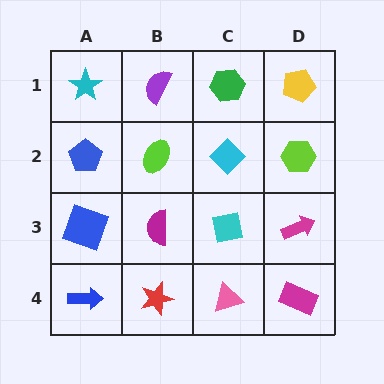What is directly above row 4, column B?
A magenta semicircle.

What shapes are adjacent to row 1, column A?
A blue pentagon (row 2, column A), a purple semicircle (row 1, column B).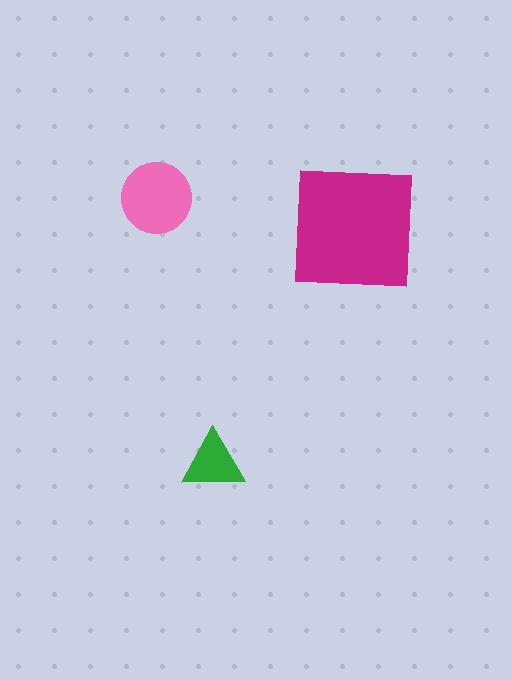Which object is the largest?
The magenta square.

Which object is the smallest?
The green triangle.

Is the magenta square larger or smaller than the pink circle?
Larger.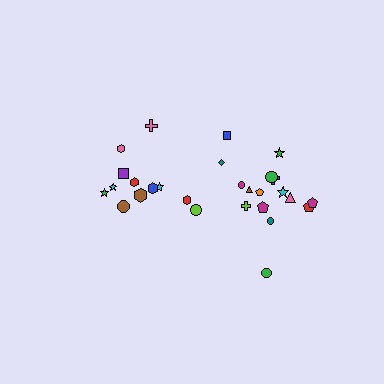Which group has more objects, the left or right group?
The right group.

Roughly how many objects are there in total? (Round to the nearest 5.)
Roughly 30 objects in total.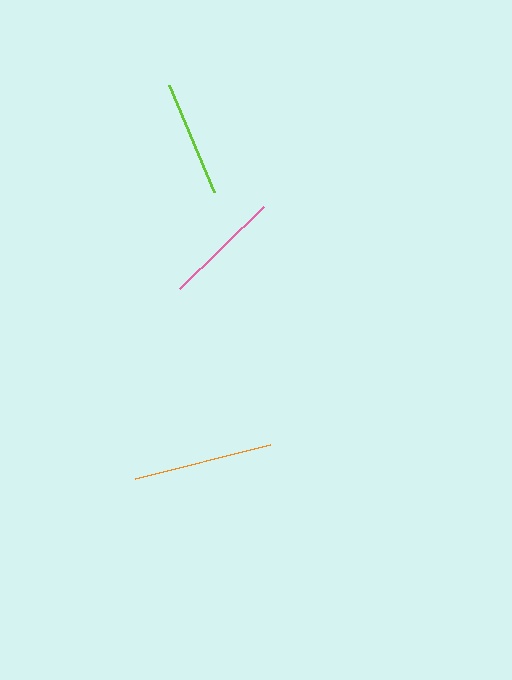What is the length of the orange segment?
The orange segment is approximately 139 pixels long.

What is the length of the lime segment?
The lime segment is approximately 117 pixels long.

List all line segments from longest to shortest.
From longest to shortest: orange, pink, lime.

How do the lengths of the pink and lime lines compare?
The pink and lime lines are approximately the same length.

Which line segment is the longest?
The orange line is the longest at approximately 139 pixels.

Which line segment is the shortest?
The lime line is the shortest at approximately 117 pixels.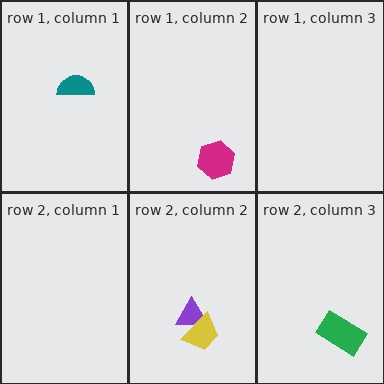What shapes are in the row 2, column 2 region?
The purple triangle, the yellow trapezoid.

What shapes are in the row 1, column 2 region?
The magenta hexagon.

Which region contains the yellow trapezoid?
The row 2, column 2 region.